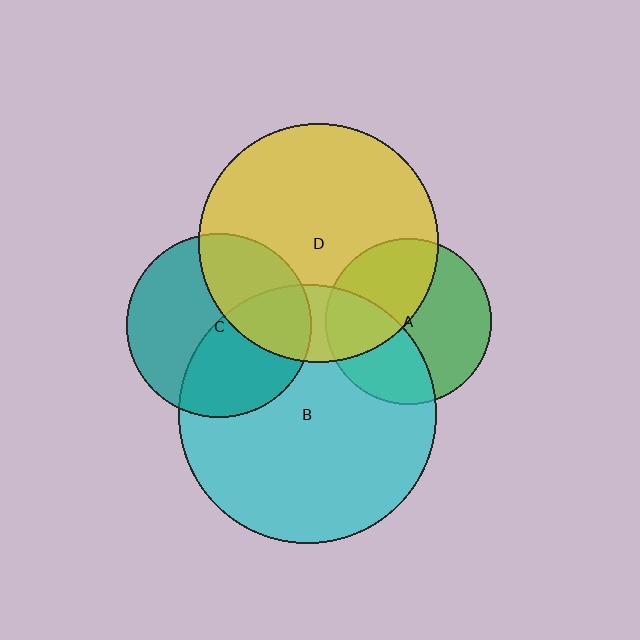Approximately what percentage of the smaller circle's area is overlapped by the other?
Approximately 20%.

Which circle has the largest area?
Circle B (cyan).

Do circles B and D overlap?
Yes.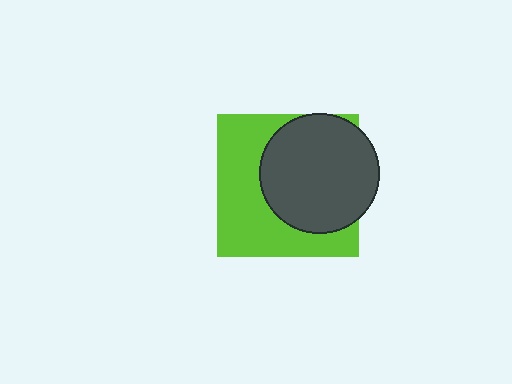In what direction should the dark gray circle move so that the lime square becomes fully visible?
The dark gray circle should move right. That is the shortest direction to clear the overlap and leave the lime square fully visible.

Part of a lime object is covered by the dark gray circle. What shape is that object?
It is a square.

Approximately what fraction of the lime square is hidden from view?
Roughly 50% of the lime square is hidden behind the dark gray circle.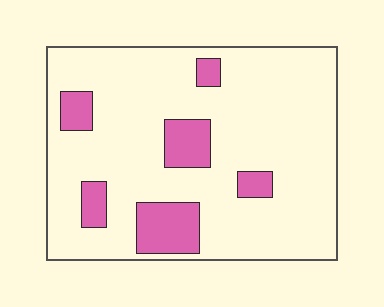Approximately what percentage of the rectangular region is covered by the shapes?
Approximately 15%.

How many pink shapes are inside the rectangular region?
6.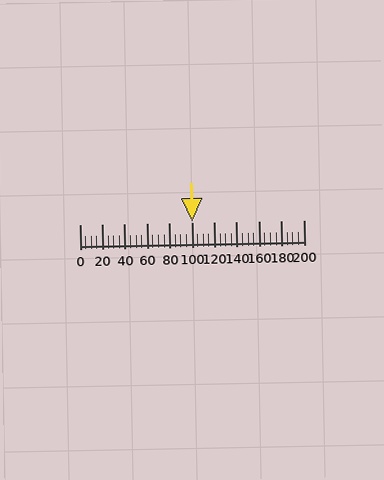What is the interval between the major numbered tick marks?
The major tick marks are spaced 20 units apart.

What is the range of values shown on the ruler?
The ruler shows values from 0 to 200.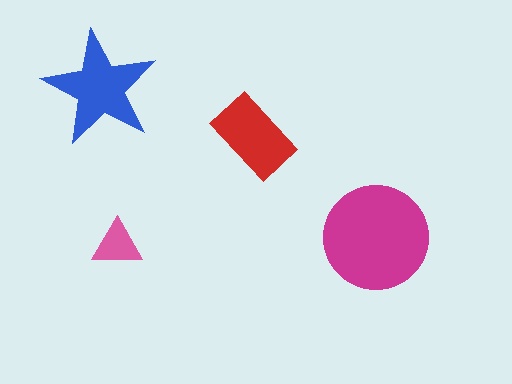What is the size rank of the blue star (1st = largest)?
2nd.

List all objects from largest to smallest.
The magenta circle, the blue star, the red rectangle, the pink triangle.